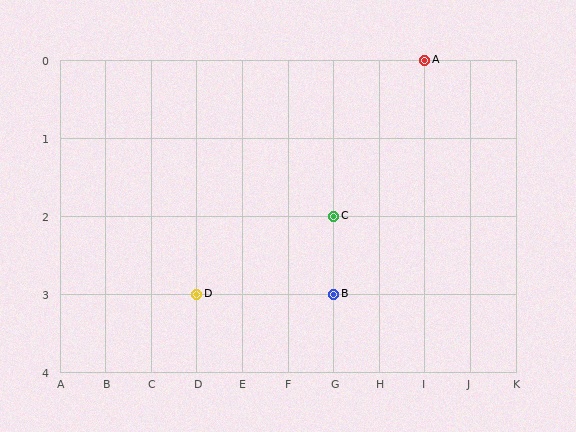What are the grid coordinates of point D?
Point D is at grid coordinates (D, 3).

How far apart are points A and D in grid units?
Points A and D are 5 columns and 3 rows apart (about 5.8 grid units diagonally).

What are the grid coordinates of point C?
Point C is at grid coordinates (G, 2).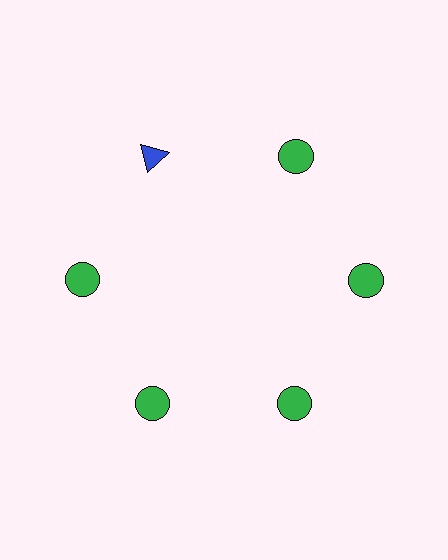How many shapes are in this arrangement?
There are 6 shapes arranged in a ring pattern.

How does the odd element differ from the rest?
It differs in both color (blue instead of green) and shape (triangle instead of circle).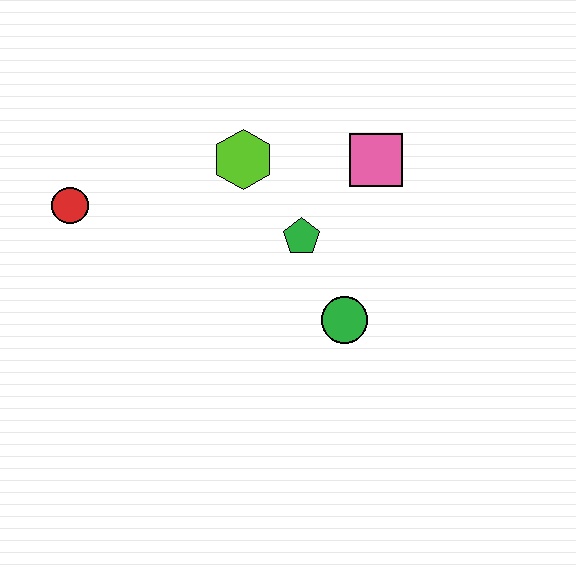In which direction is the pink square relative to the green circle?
The pink square is above the green circle.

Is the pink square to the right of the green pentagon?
Yes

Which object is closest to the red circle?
The lime hexagon is closest to the red circle.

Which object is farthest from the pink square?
The red circle is farthest from the pink square.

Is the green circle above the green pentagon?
No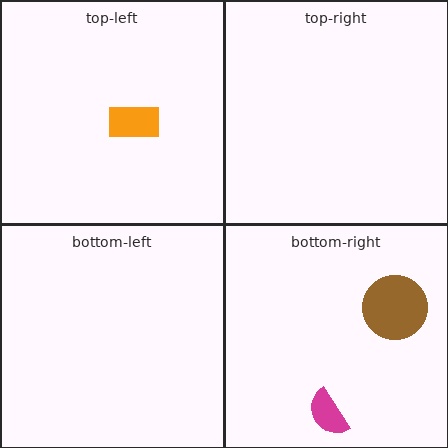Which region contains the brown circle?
The bottom-right region.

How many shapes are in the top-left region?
1.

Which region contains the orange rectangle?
The top-left region.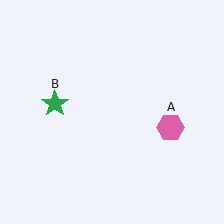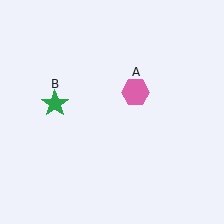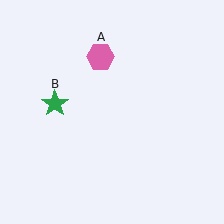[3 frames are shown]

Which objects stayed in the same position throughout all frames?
Green star (object B) remained stationary.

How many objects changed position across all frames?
1 object changed position: pink hexagon (object A).